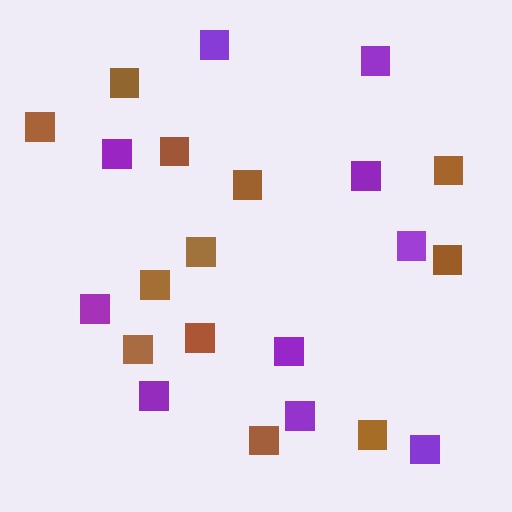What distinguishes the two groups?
There are 2 groups: one group of brown squares (12) and one group of purple squares (10).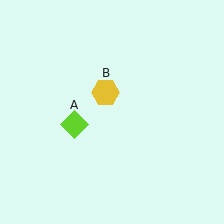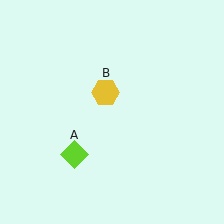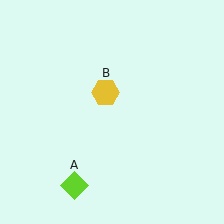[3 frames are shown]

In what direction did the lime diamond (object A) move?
The lime diamond (object A) moved down.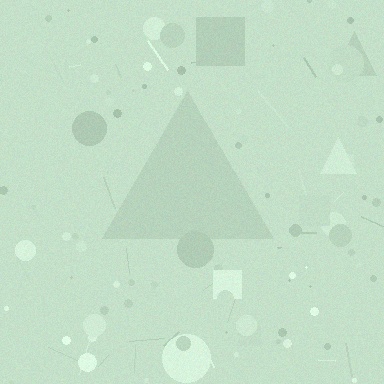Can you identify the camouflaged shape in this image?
The camouflaged shape is a triangle.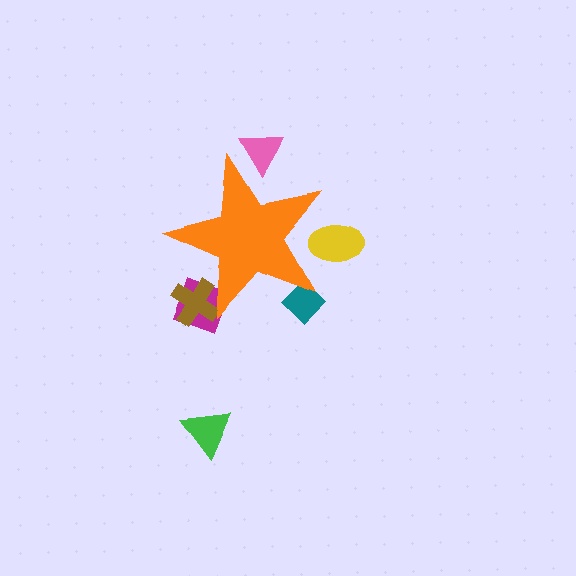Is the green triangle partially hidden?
No, the green triangle is fully visible.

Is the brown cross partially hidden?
Yes, the brown cross is partially hidden behind the orange star.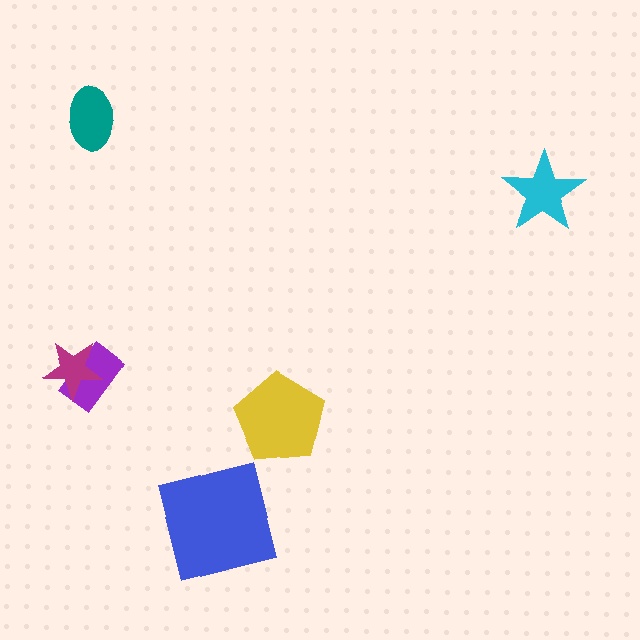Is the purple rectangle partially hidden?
Yes, it is partially covered by another shape.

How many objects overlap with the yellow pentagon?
0 objects overlap with the yellow pentagon.